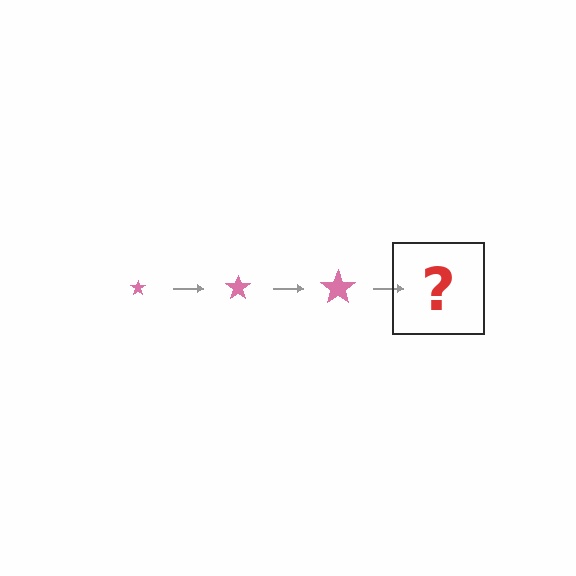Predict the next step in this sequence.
The next step is a pink star, larger than the previous one.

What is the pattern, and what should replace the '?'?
The pattern is that the star gets progressively larger each step. The '?' should be a pink star, larger than the previous one.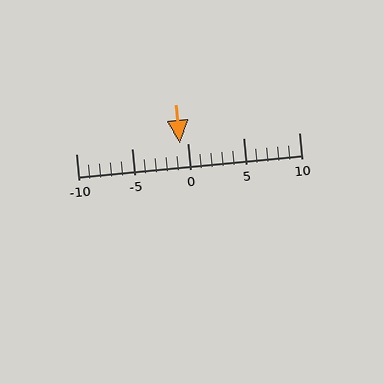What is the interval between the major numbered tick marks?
The major tick marks are spaced 5 units apart.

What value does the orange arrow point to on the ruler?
The orange arrow points to approximately -1.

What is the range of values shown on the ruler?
The ruler shows values from -10 to 10.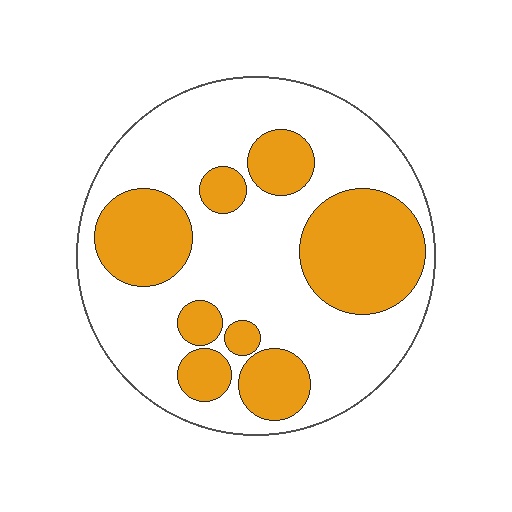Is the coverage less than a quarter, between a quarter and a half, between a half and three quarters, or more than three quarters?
Between a quarter and a half.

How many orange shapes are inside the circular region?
8.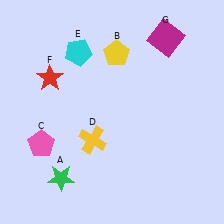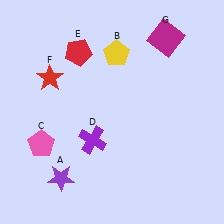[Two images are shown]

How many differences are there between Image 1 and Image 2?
There are 3 differences between the two images.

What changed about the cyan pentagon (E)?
In Image 1, E is cyan. In Image 2, it changed to red.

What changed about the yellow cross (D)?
In Image 1, D is yellow. In Image 2, it changed to purple.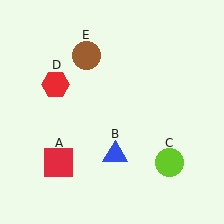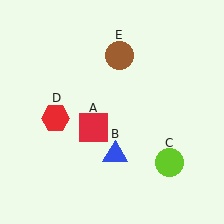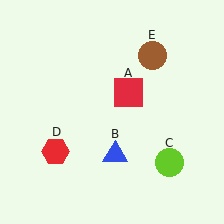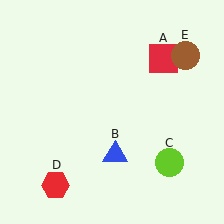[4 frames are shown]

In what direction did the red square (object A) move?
The red square (object A) moved up and to the right.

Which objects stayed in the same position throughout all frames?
Blue triangle (object B) and lime circle (object C) remained stationary.